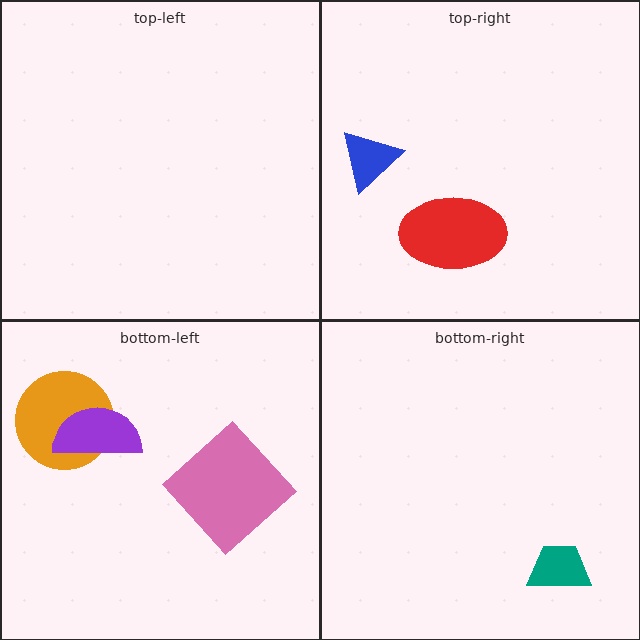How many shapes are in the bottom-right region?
1.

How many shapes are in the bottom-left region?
3.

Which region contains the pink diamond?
The bottom-left region.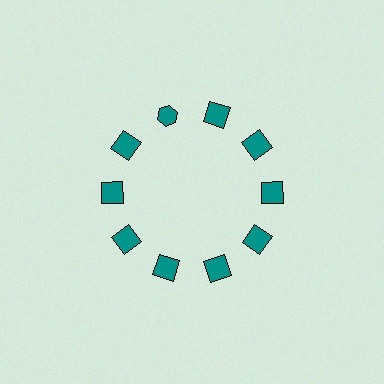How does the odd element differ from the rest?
It has a different shape: hexagon instead of square.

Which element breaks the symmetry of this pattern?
The teal hexagon at roughly the 11 o'clock position breaks the symmetry. All other shapes are teal squares.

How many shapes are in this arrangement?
There are 10 shapes arranged in a ring pattern.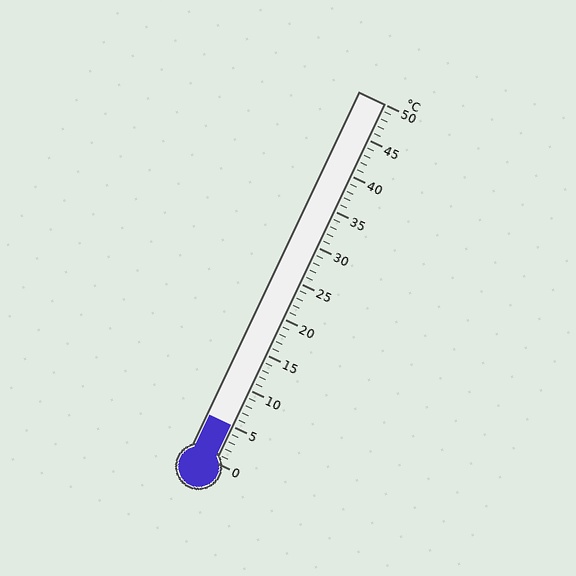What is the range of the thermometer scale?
The thermometer scale ranges from 0°C to 50°C.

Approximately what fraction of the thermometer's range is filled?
The thermometer is filled to approximately 10% of its range.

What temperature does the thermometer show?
The thermometer shows approximately 5°C.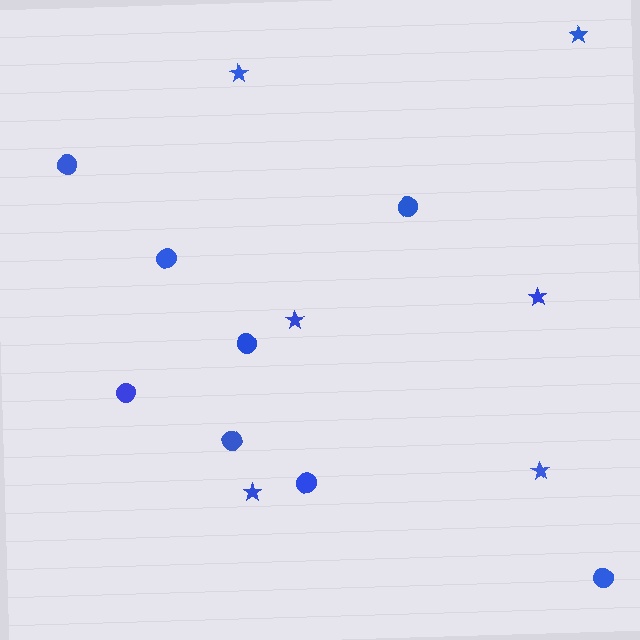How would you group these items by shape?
There are 2 groups: one group of circles (8) and one group of stars (6).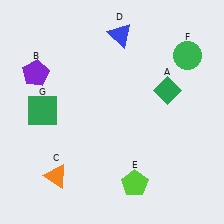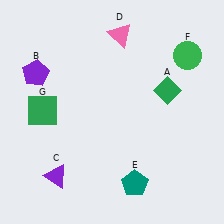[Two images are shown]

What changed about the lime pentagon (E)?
In Image 1, E is lime. In Image 2, it changed to teal.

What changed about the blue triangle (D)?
In Image 1, D is blue. In Image 2, it changed to pink.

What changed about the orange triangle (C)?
In Image 1, C is orange. In Image 2, it changed to purple.